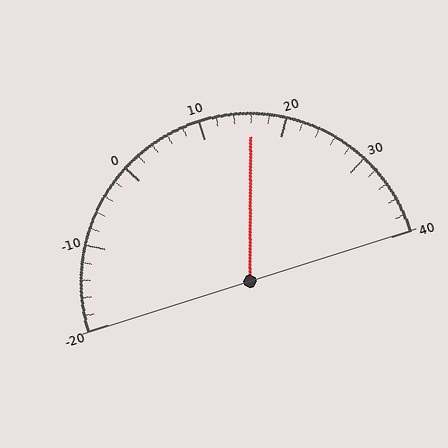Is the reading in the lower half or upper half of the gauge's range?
The reading is in the upper half of the range (-20 to 40).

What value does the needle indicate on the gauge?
The needle indicates approximately 16.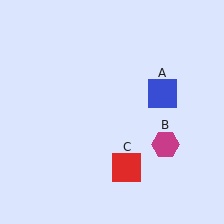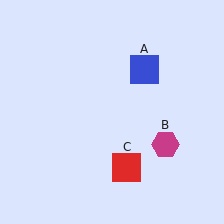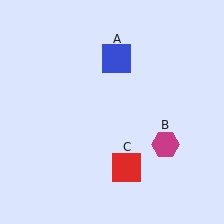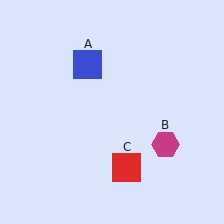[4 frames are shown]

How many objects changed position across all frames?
1 object changed position: blue square (object A).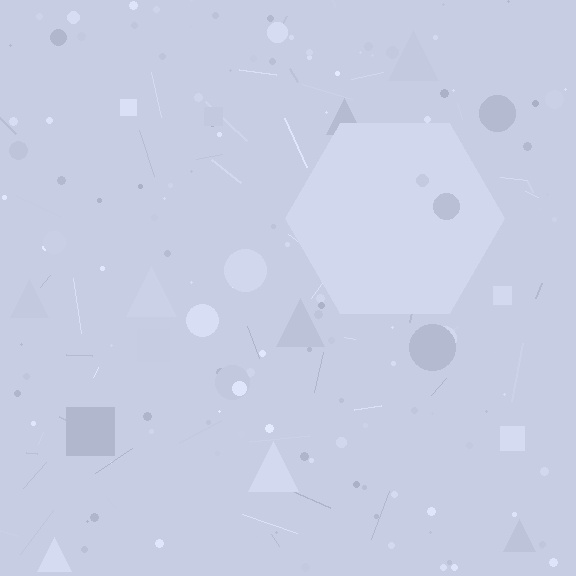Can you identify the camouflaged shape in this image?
The camouflaged shape is a hexagon.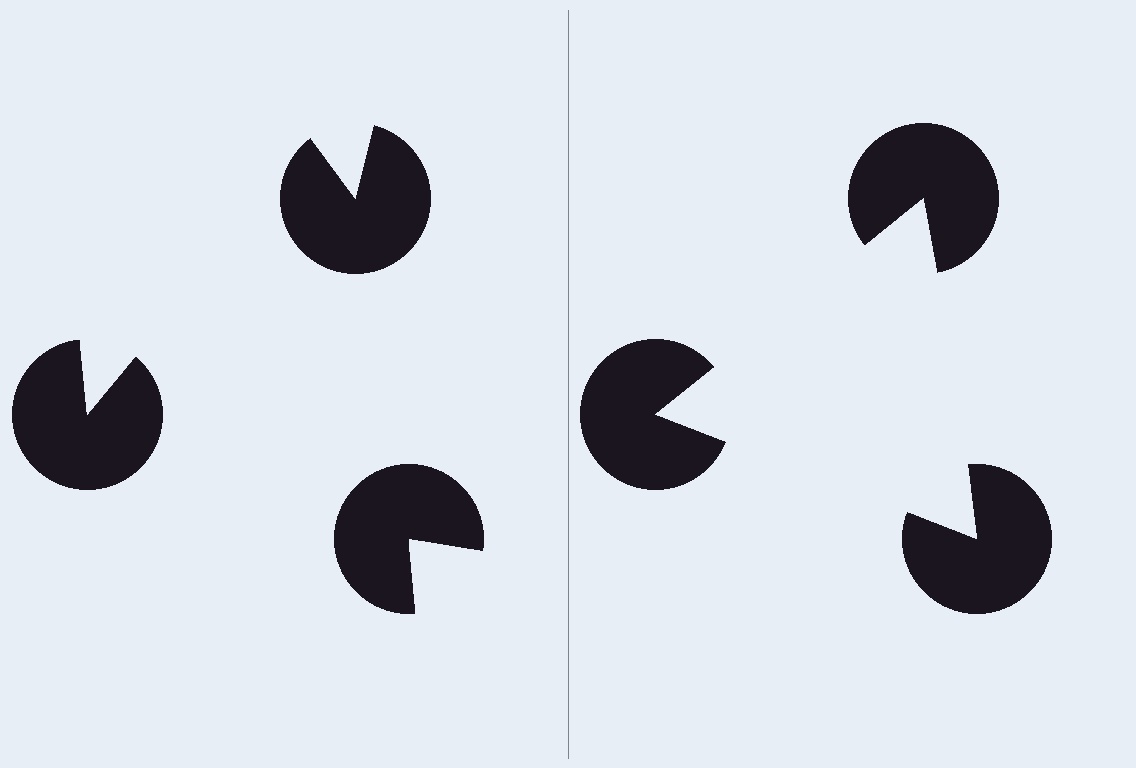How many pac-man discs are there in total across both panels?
6 — 3 on each side.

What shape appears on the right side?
An illusory triangle.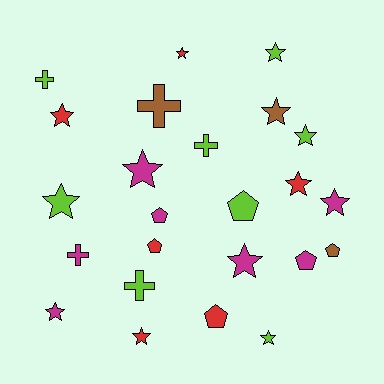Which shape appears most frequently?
Star, with 13 objects.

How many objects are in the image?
There are 24 objects.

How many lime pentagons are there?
There is 1 lime pentagon.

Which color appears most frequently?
Lime, with 8 objects.